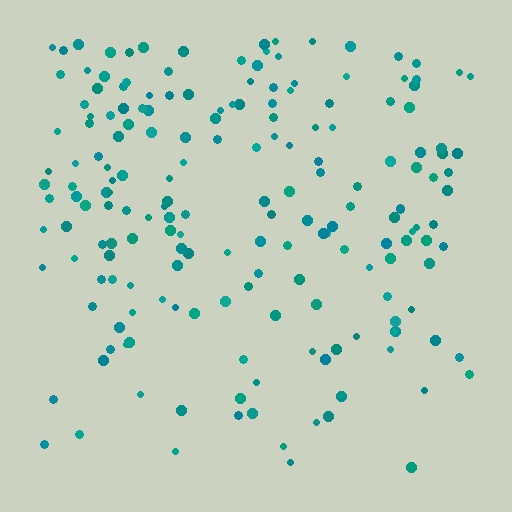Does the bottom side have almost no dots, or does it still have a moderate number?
Still a moderate number, just noticeably fewer than the top.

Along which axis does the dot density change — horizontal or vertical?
Vertical.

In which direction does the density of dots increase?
From bottom to top, with the top side densest.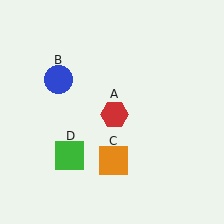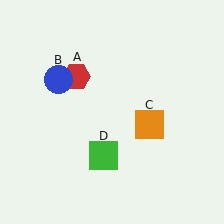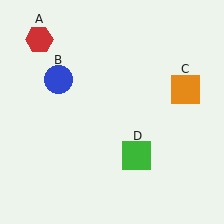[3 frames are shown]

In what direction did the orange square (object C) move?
The orange square (object C) moved up and to the right.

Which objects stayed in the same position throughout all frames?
Blue circle (object B) remained stationary.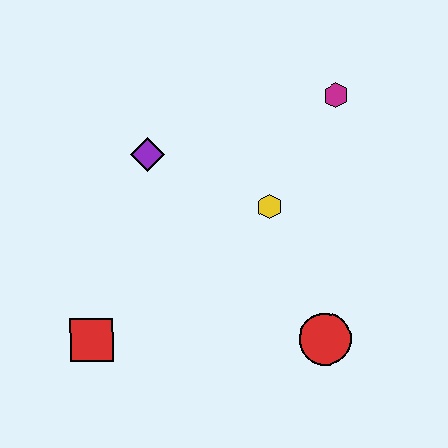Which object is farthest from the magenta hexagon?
The red square is farthest from the magenta hexagon.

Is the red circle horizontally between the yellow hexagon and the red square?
No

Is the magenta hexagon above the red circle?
Yes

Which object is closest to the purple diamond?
The yellow hexagon is closest to the purple diamond.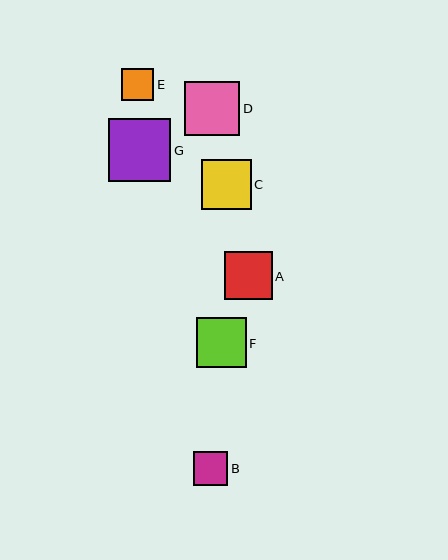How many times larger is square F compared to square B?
Square F is approximately 1.4 times the size of square B.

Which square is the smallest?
Square E is the smallest with a size of approximately 32 pixels.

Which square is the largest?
Square G is the largest with a size of approximately 62 pixels.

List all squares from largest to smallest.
From largest to smallest: G, D, F, C, A, B, E.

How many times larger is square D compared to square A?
Square D is approximately 1.1 times the size of square A.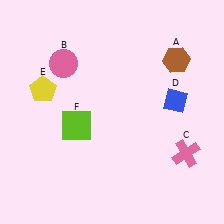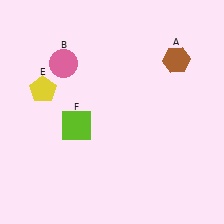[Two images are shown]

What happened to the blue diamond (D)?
The blue diamond (D) was removed in Image 2. It was in the top-right area of Image 1.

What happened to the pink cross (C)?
The pink cross (C) was removed in Image 2. It was in the bottom-right area of Image 1.